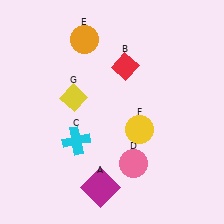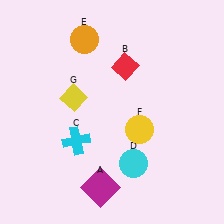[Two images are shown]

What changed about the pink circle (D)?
In Image 1, D is pink. In Image 2, it changed to cyan.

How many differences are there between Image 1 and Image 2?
There is 1 difference between the two images.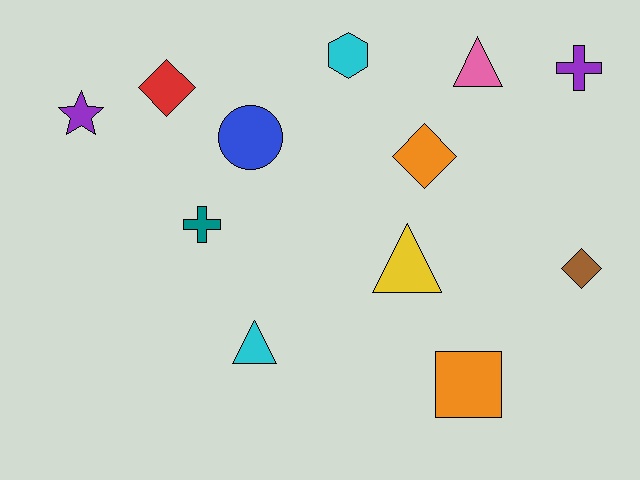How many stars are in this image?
There is 1 star.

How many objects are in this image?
There are 12 objects.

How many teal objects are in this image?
There is 1 teal object.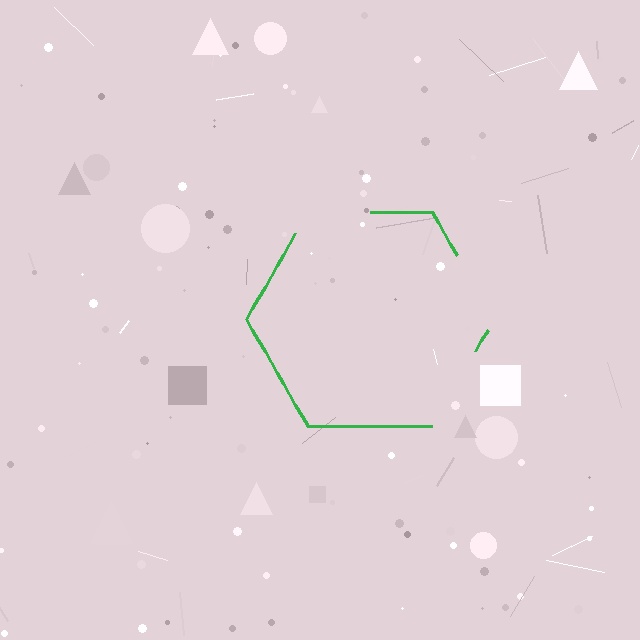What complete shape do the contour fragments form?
The contour fragments form a hexagon.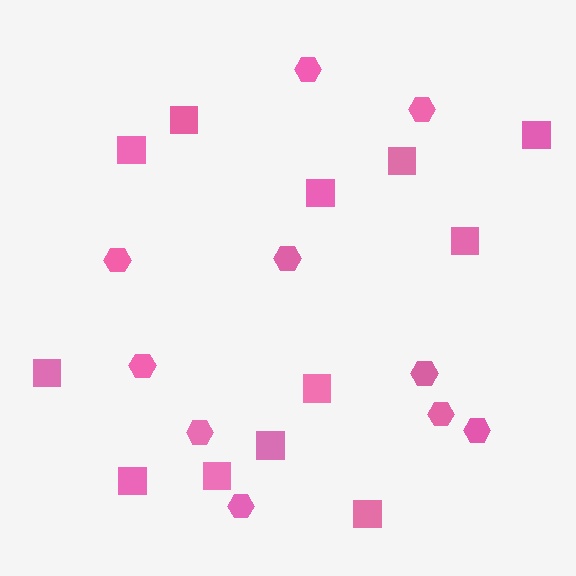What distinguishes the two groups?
There are 2 groups: one group of squares (12) and one group of hexagons (10).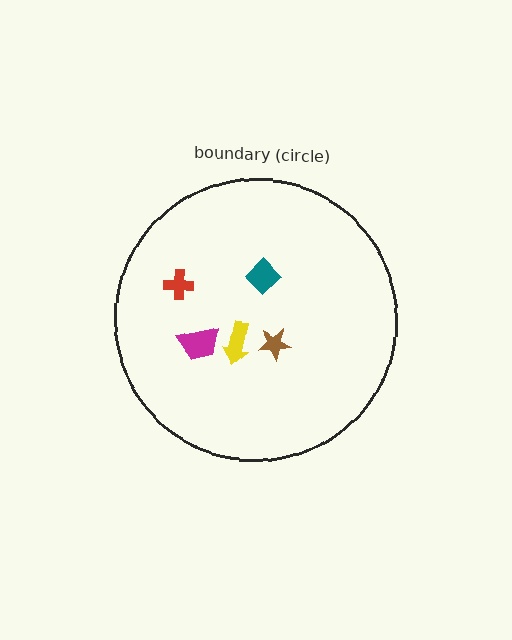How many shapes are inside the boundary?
5 inside, 0 outside.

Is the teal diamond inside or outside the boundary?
Inside.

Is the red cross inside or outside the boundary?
Inside.